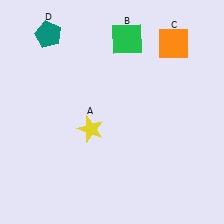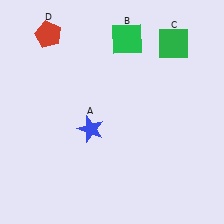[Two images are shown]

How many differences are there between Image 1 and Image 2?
There are 3 differences between the two images.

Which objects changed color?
A changed from yellow to blue. C changed from orange to green. D changed from teal to red.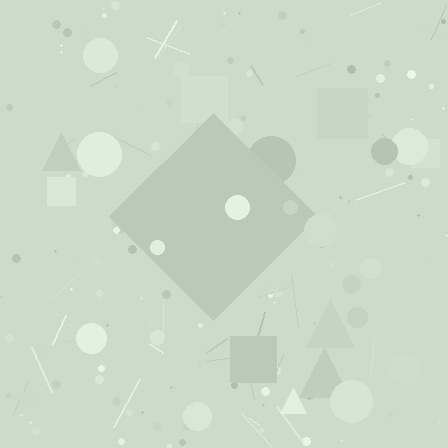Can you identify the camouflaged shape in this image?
The camouflaged shape is a diamond.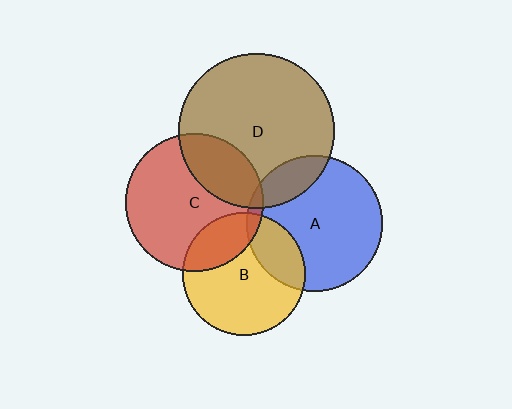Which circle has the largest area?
Circle D (brown).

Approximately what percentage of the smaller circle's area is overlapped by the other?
Approximately 15%.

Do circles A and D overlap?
Yes.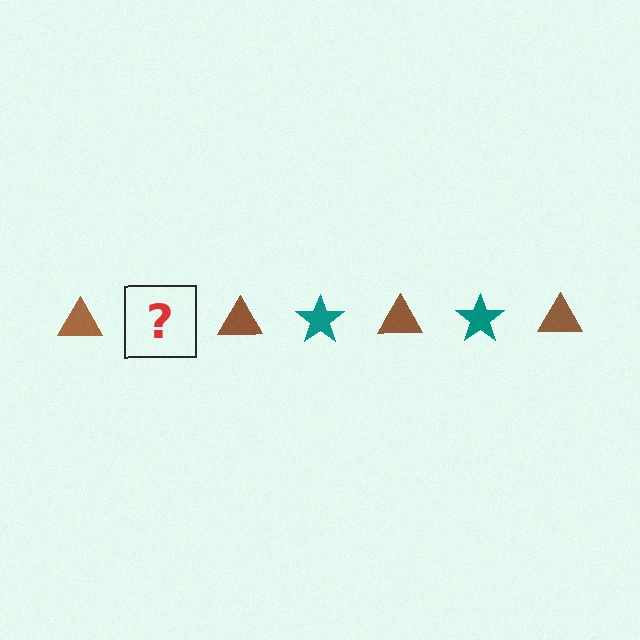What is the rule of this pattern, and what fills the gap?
The rule is that the pattern alternates between brown triangle and teal star. The gap should be filled with a teal star.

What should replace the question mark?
The question mark should be replaced with a teal star.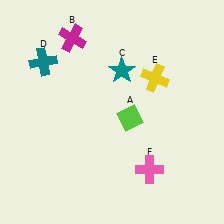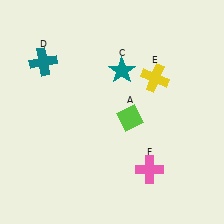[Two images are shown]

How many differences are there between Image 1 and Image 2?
There is 1 difference between the two images.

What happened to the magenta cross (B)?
The magenta cross (B) was removed in Image 2. It was in the top-left area of Image 1.